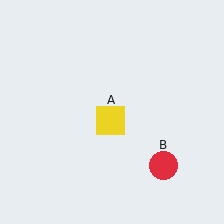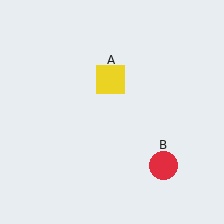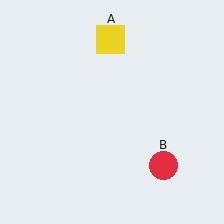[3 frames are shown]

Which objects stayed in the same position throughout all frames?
Red circle (object B) remained stationary.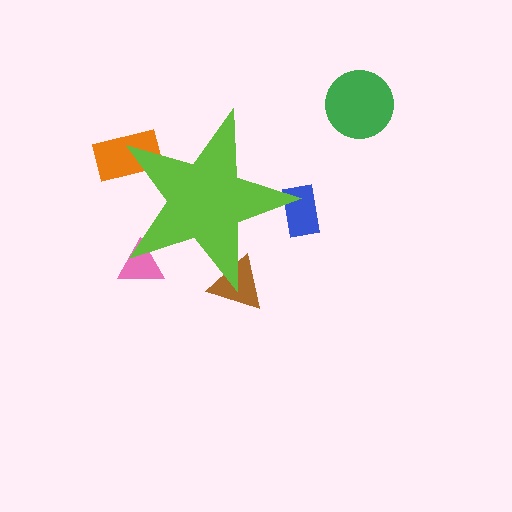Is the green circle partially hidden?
No, the green circle is fully visible.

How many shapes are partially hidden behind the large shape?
4 shapes are partially hidden.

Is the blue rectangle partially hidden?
Yes, the blue rectangle is partially hidden behind the lime star.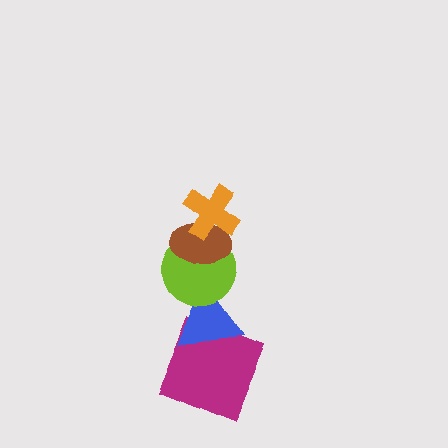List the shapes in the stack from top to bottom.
From top to bottom: the orange cross, the brown ellipse, the lime circle, the blue triangle, the magenta square.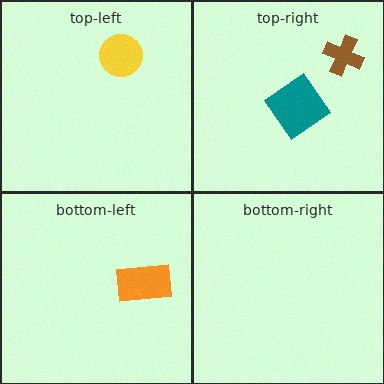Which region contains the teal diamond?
The top-right region.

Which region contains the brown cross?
The top-right region.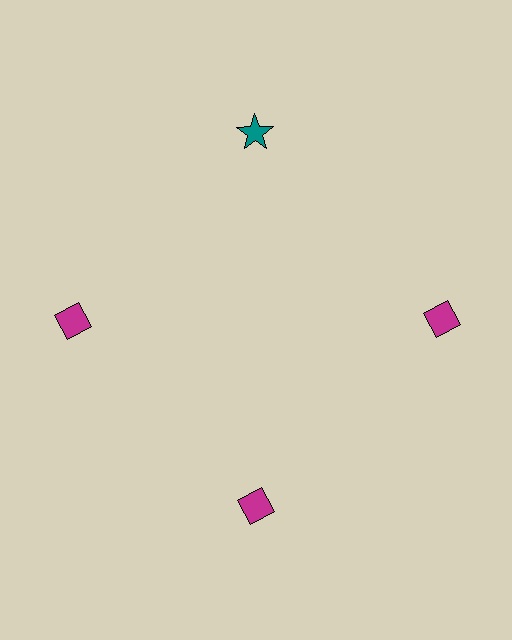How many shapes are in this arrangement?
There are 4 shapes arranged in a ring pattern.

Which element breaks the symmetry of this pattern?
The teal star at roughly the 12 o'clock position breaks the symmetry. All other shapes are magenta diamonds.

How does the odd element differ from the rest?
It differs in both color (teal instead of magenta) and shape (star instead of diamond).